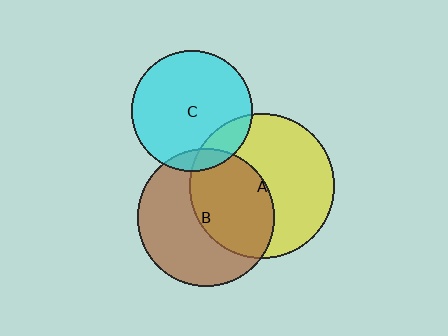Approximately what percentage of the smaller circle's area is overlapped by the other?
Approximately 45%.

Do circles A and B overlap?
Yes.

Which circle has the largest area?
Circle A (yellow).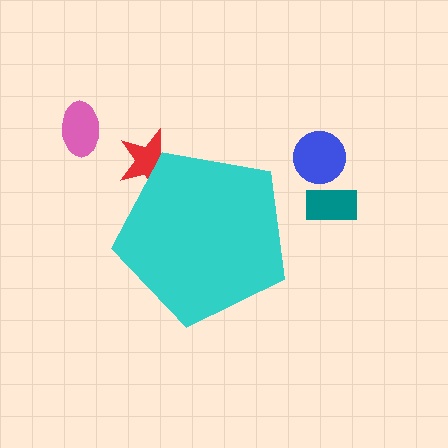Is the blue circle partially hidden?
No, the blue circle is fully visible.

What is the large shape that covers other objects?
A cyan pentagon.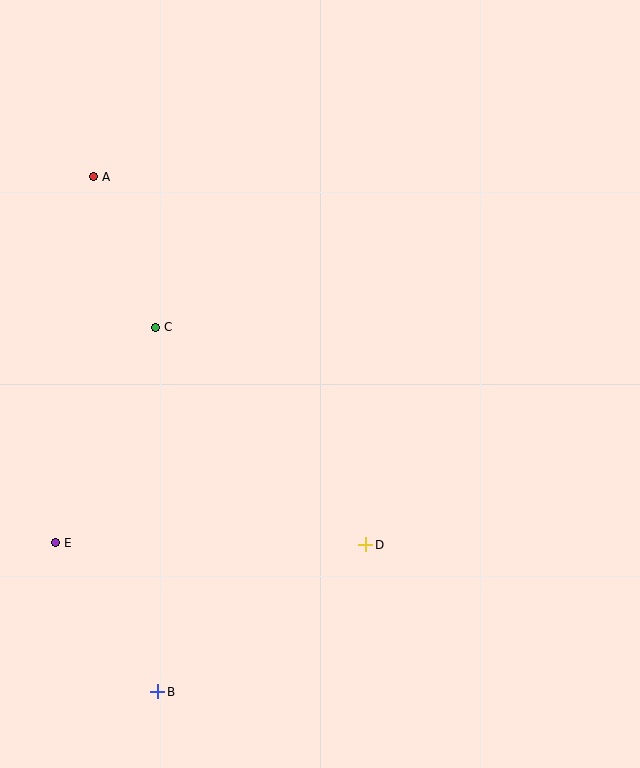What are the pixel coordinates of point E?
Point E is at (55, 543).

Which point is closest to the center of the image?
Point D at (366, 545) is closest to the center.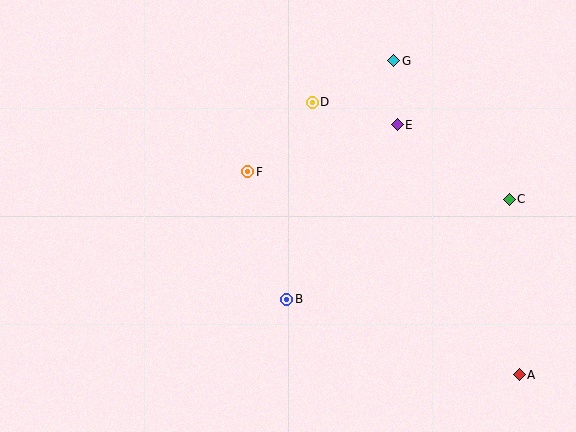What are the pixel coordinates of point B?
Point B is at (287, 299).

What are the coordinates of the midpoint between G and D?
The midpoint between G and D is at (353, 81).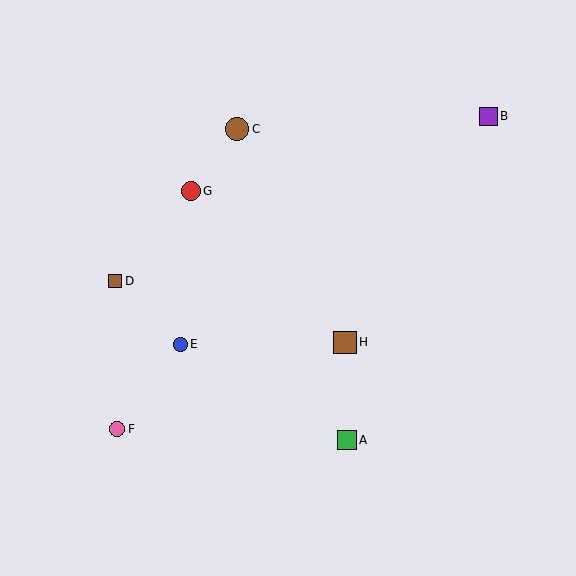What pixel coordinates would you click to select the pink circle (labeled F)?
Click at (117, 429) to select the pink circle F.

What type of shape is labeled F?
Shape F is a pink circle.